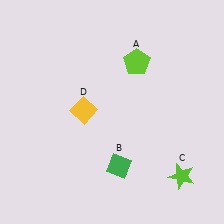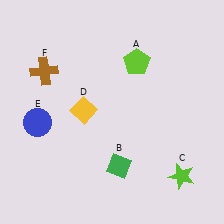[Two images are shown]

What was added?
A blue circle (E), a brown cross (F) were added in Image 2.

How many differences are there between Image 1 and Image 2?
There are 2 differences between the two images.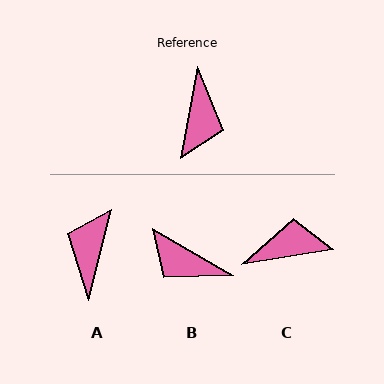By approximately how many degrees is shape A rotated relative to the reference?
Approximately 176 degrees counter-clockwise.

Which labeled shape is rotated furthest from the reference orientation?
A, about 176 degrees away.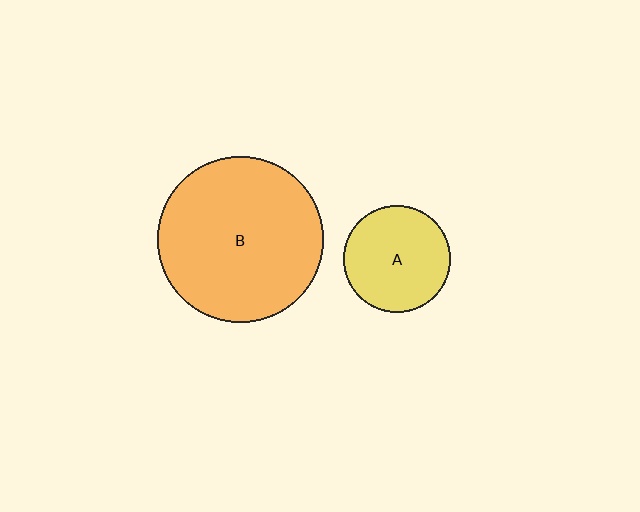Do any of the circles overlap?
No, none of the circles overlap.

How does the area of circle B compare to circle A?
Approximately 2.4 times.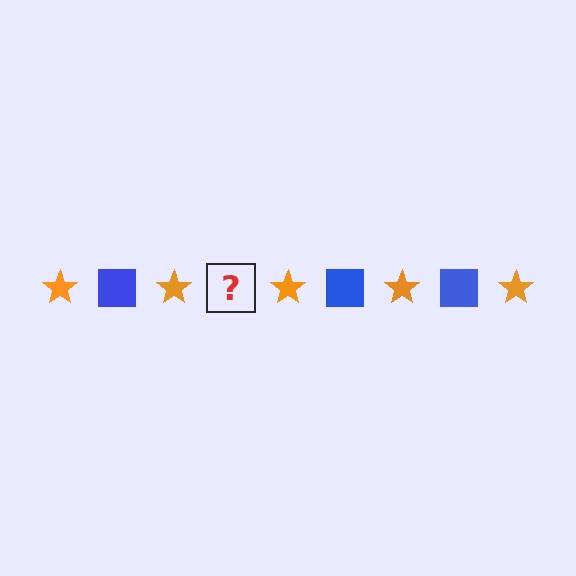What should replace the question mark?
The question mark should be replaced with a blue square.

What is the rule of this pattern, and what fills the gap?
The rule is that the pattern alternates between orange star and blue square. The gap should be filled with a blue square.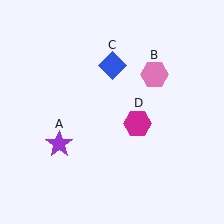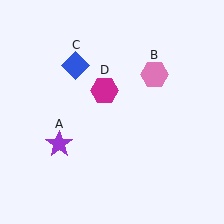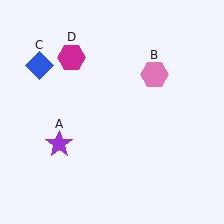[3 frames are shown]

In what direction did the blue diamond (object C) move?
The blue diamond (object C) moved left.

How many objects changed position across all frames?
2 objects changed position: blue diamond (object C), magenta hexagon (object D).